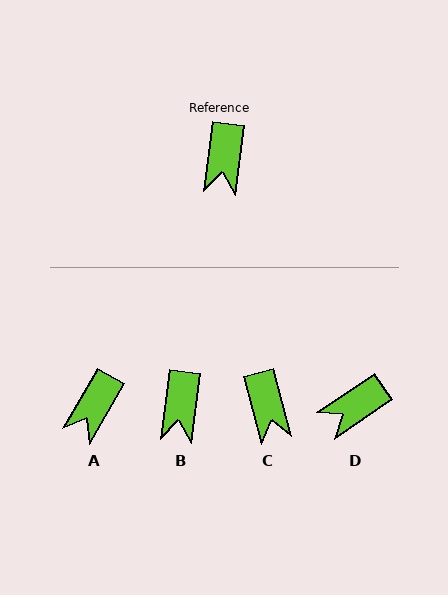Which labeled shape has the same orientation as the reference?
B.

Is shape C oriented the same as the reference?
No, it is off by about 22 degrees.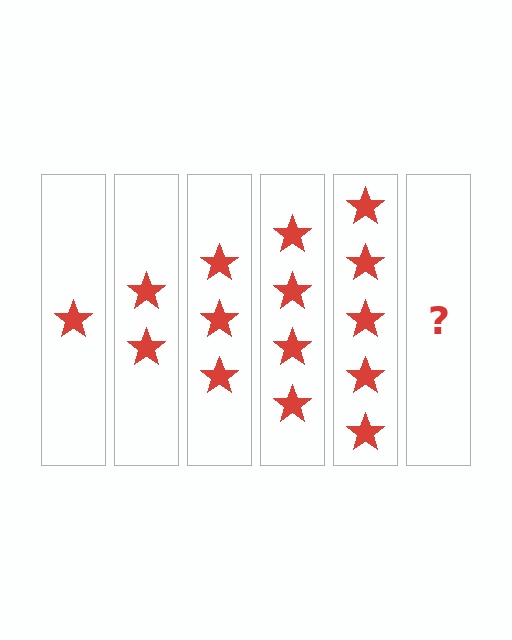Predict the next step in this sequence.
The next step is 6 stars.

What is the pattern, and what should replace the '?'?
The pattern is that each step adds one more star. The '?' should be 6 stars.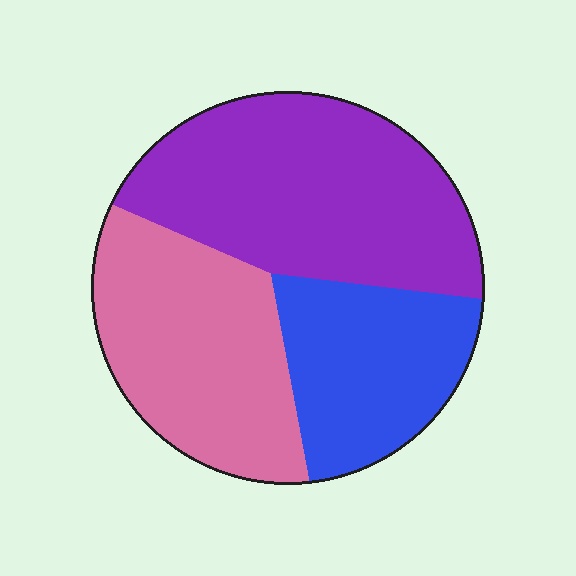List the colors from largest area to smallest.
From largest to smallest: purple, pink, blue.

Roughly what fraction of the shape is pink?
Pink takes up about one third (1/3) of the shape.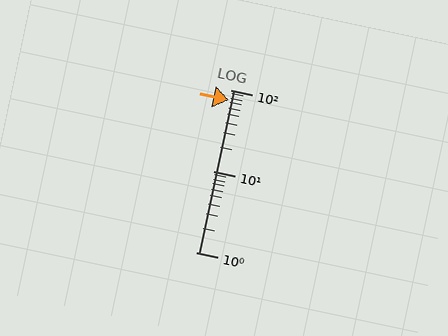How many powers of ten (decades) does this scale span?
The scale spans 2 decades, from 1 to 100.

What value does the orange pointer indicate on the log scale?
The pointer indicates approximately 74.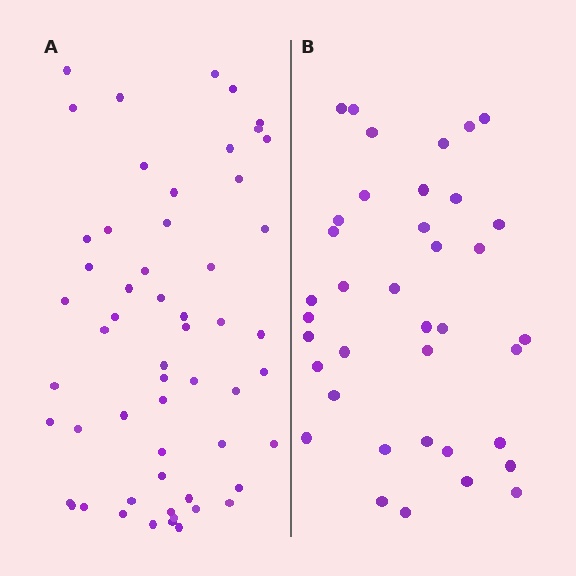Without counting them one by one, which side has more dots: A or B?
Region A (the left region) has more dots.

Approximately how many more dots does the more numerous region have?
Region A has approximately 20 more dots than region B.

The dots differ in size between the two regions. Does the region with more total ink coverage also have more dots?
No. Region B has more total ink coverage because its dots are larger, but region A actually contains more individual dots. Total area can be misleading — the number of items is what matters here.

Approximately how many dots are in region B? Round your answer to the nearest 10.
About 40 dots. (The exact count is 38, which rounds to 40.)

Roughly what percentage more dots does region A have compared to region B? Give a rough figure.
About 45% more.